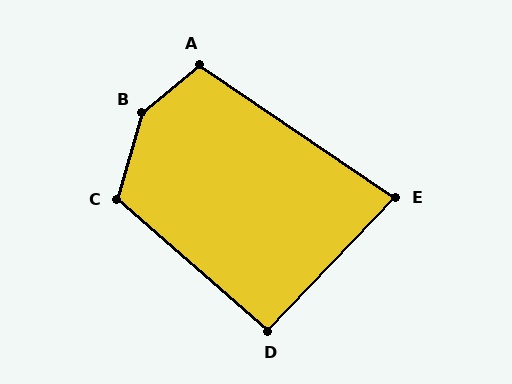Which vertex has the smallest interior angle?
E, at approximately 81 degrees.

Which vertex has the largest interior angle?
B, at approximately 145 degrees.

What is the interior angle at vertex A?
Approximately 106 degrees (obtuse).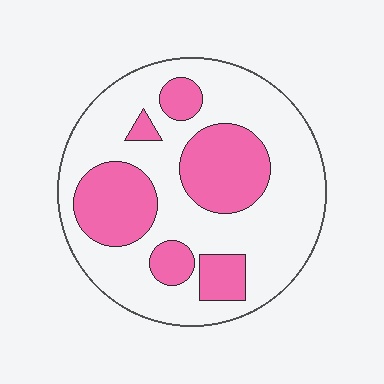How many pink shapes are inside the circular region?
6.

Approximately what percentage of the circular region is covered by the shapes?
Approximately 30%.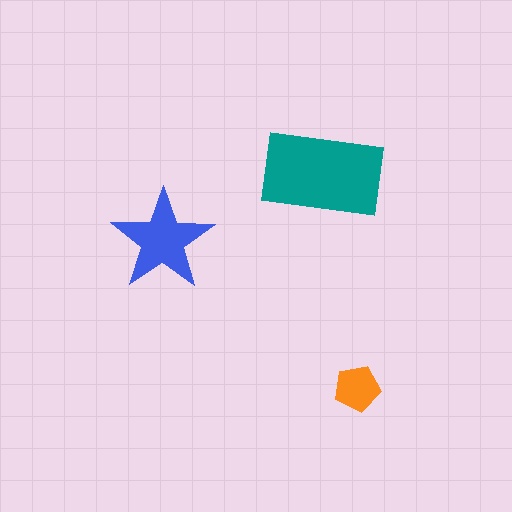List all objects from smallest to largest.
The orange pentagon, the blue star, the teal rectangle.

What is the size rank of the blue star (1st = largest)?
2nd.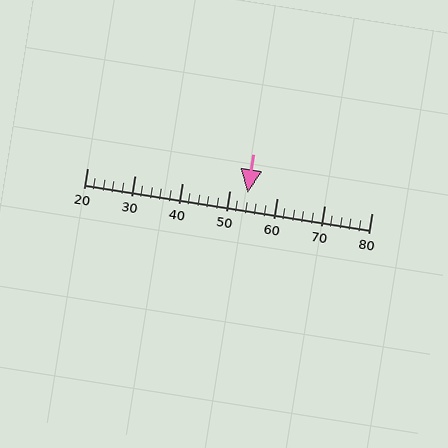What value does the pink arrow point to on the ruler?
The pink arrow points to approximately 54.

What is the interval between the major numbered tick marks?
The major tick marks are spaced 10 units apart.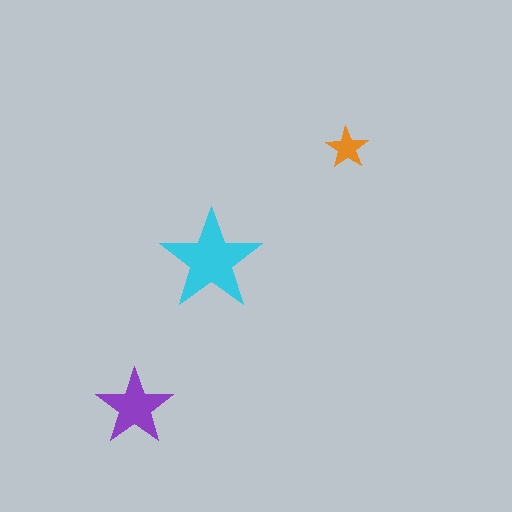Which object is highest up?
The orange star is topmost.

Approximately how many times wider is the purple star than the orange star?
About 2 times wider.